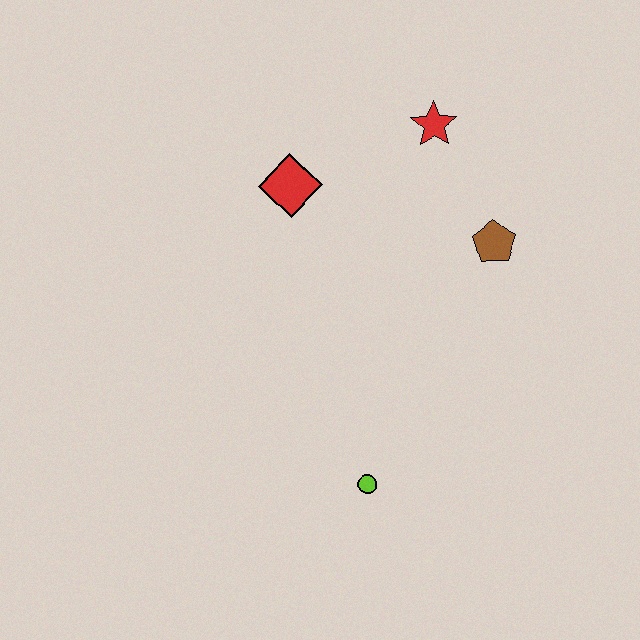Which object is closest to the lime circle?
The brown pentagon is closest to the lime circle.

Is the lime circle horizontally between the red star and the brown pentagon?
No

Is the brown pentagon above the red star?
No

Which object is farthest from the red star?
The lime circle is farthest from the red star.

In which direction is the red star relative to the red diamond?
The red star is to the right of the red diamond.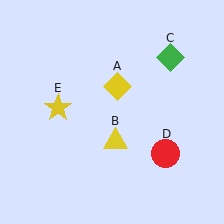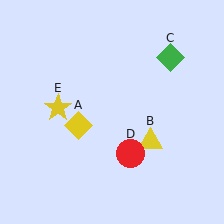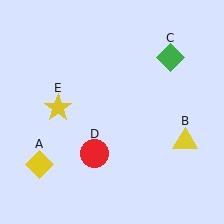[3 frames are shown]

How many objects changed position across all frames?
3 objects changed position: yellow diamond (object A), yellow triangle (object B), red circle (object D).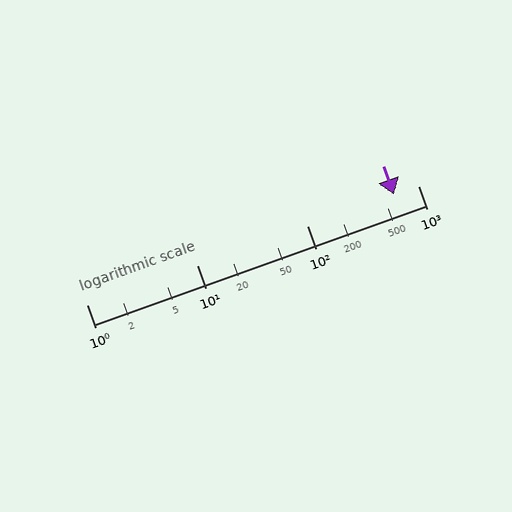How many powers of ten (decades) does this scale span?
The scale spans 3 decades, from 1 to 1000.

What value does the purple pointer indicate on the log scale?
The pointer indicates approximately 610.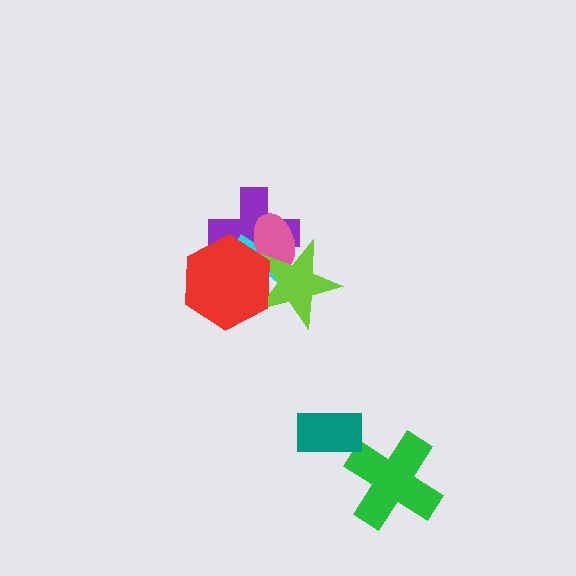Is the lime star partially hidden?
Yes, it is partially covered by another shape.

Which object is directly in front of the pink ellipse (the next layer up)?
The lime star is directly in front of the pink ellipse.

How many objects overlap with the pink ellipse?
4 objects overlap with the pink ellipse.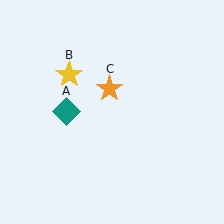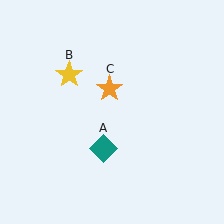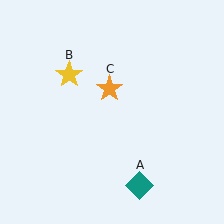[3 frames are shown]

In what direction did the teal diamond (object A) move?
The teal diamond (object A) moved down and to the right.